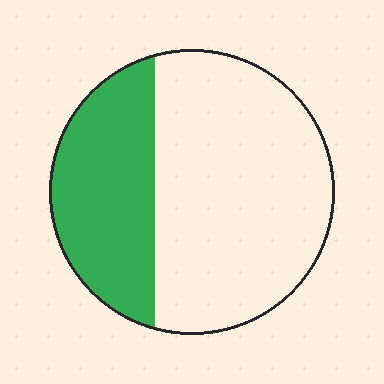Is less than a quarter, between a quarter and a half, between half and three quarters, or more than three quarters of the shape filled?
Between a quarter and a half.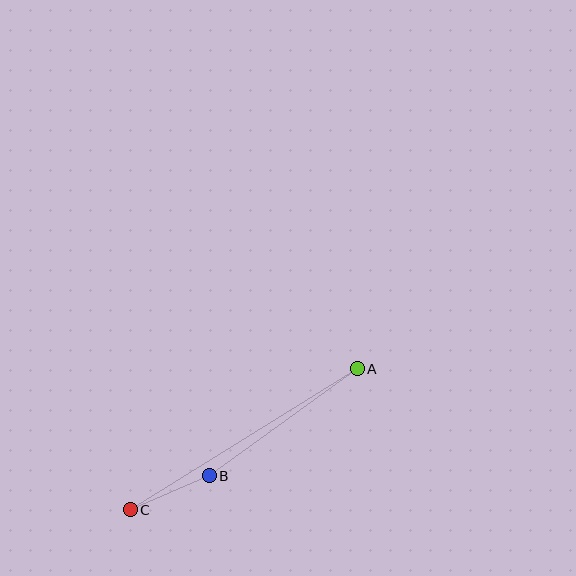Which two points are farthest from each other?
Points A and C are farthest from each other.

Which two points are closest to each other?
Points B and C are closest to each other.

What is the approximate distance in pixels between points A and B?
The distance between A and B is approximately 182 pixels.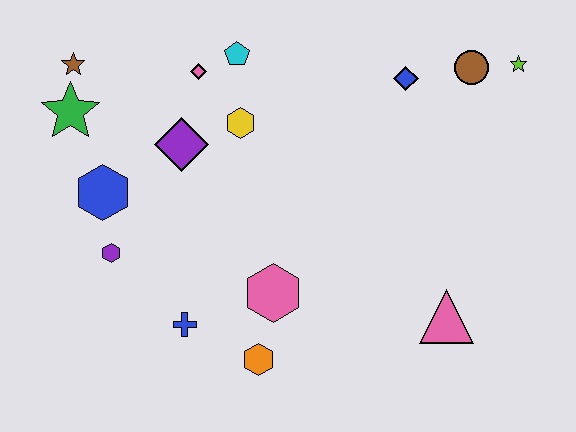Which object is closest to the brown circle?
The lime star is closest to the brown circle.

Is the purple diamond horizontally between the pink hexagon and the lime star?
No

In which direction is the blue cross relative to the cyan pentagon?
The blue cross is below the cyan pentagon.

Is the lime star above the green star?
Yes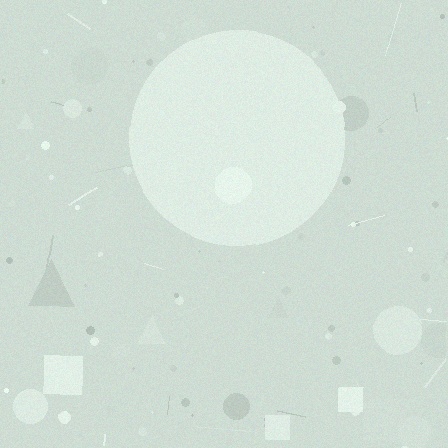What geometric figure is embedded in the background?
A circle is embedded in the background.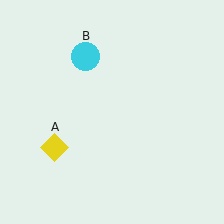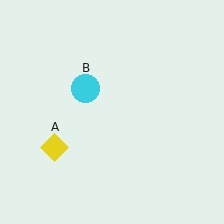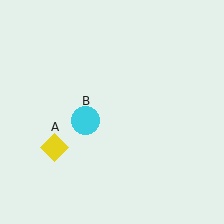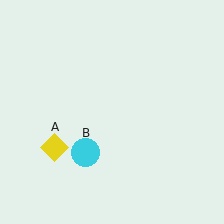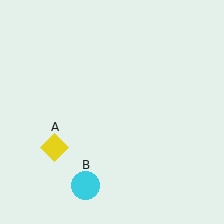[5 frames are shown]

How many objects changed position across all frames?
1 object changed position: cyan circle (object B).